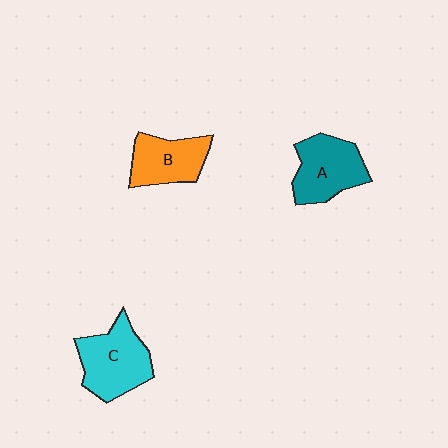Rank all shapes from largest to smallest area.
From largest to smallest: C (cyan), A (teal), B (orange).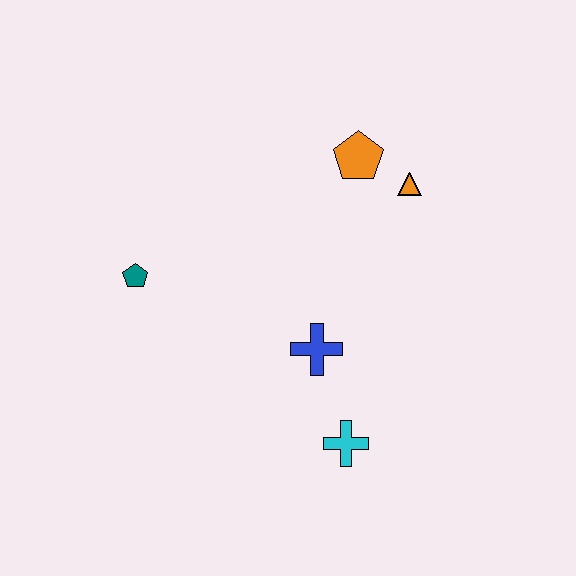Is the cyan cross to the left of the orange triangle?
Yes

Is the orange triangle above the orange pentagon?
No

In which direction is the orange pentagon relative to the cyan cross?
The orange pentagon is above the cyan cross.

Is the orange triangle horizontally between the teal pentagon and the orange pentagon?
No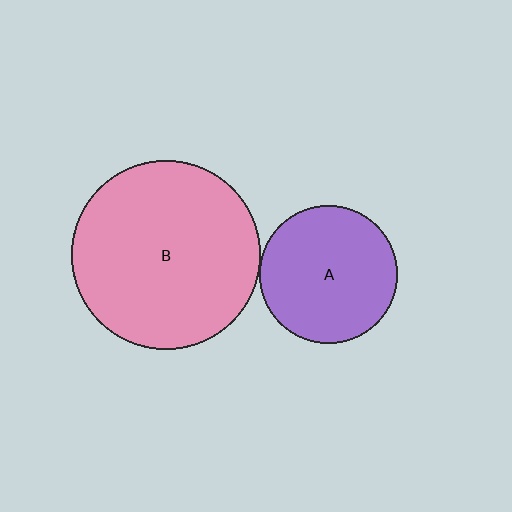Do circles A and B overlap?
Yes.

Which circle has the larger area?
Circle B (pink).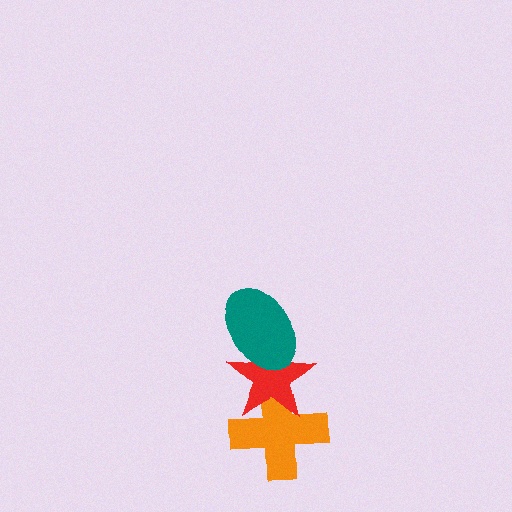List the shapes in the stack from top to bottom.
From top to bottom: the teal ellipse, the red star, the orange cross.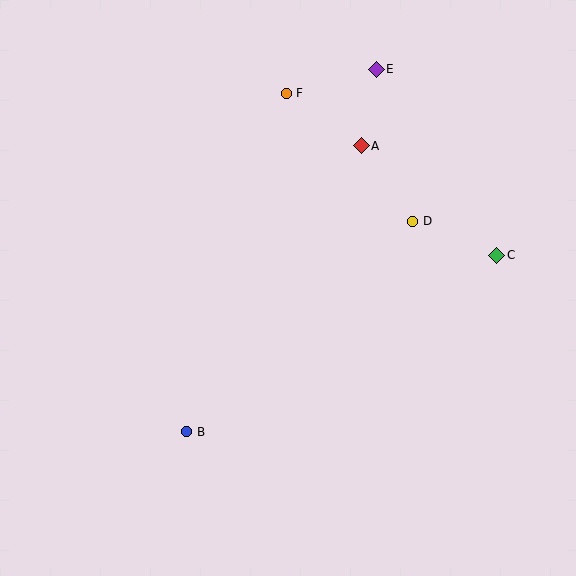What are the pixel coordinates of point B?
Point B is at (187, 432).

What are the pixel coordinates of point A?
Point A is at (361, 146).